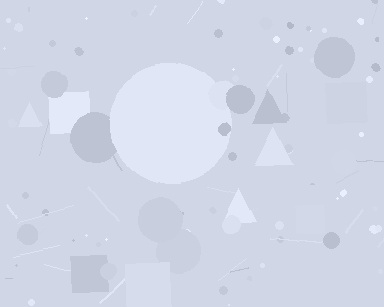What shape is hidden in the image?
A circle is hidden in the image.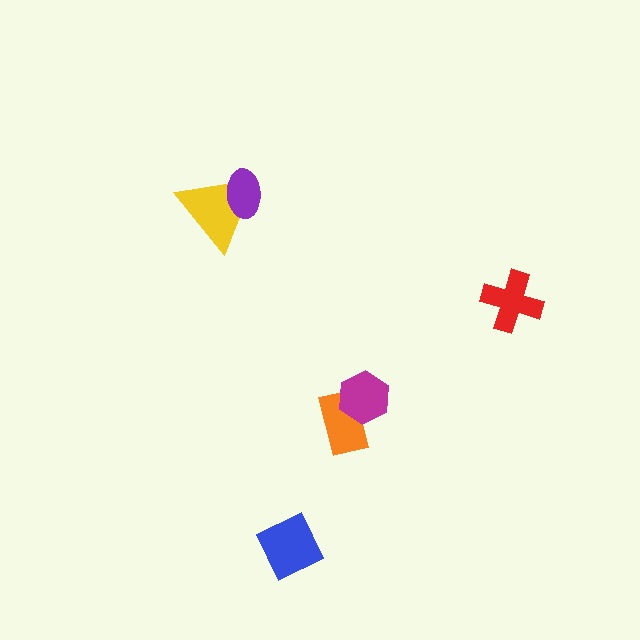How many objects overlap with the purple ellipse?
1 object overlaps with the purple ellipse.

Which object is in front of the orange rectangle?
The magenta hexagon is in front of the orange rectangle.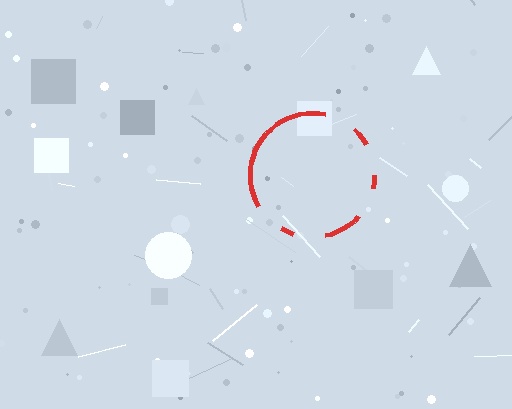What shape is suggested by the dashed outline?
The dashed outline suggests a circle.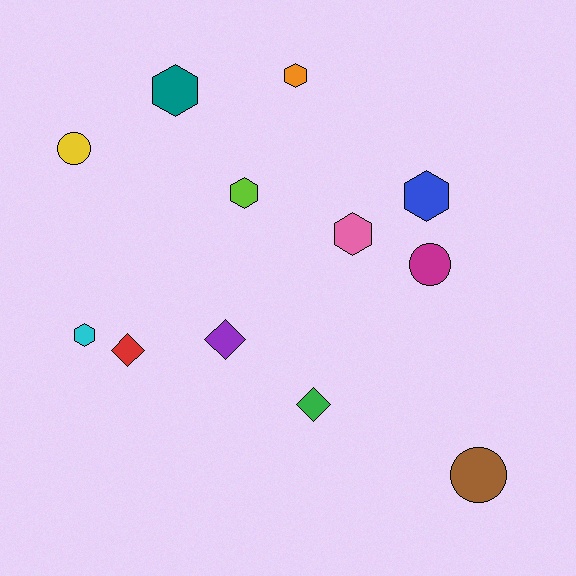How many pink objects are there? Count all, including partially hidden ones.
There is 1 pink object.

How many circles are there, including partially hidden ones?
There are 3 circles.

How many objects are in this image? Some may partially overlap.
There are 12 objects.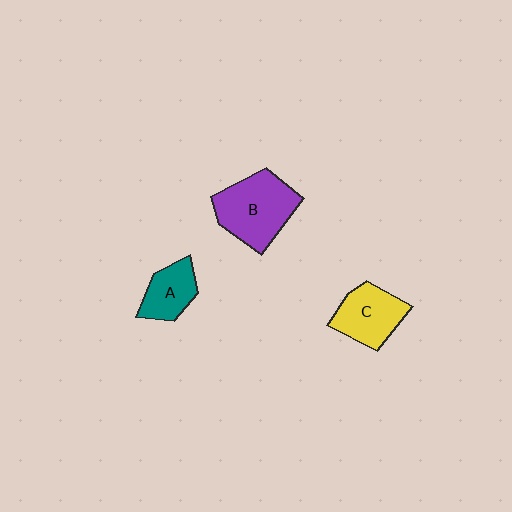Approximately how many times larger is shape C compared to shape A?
Approximately 1.3 times.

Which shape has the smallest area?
Shape A (teal).